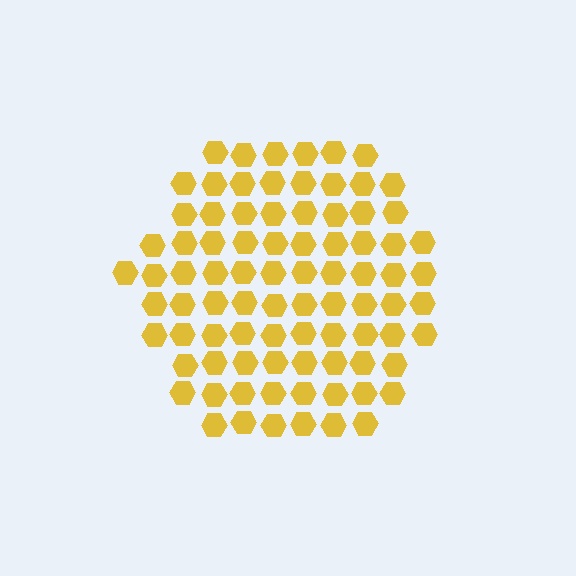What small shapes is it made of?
It is made of small hexagons.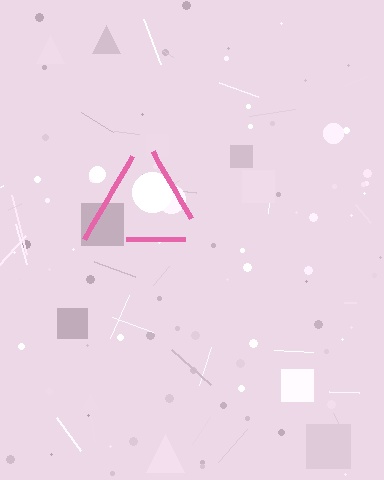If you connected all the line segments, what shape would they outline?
They would outline a triangle.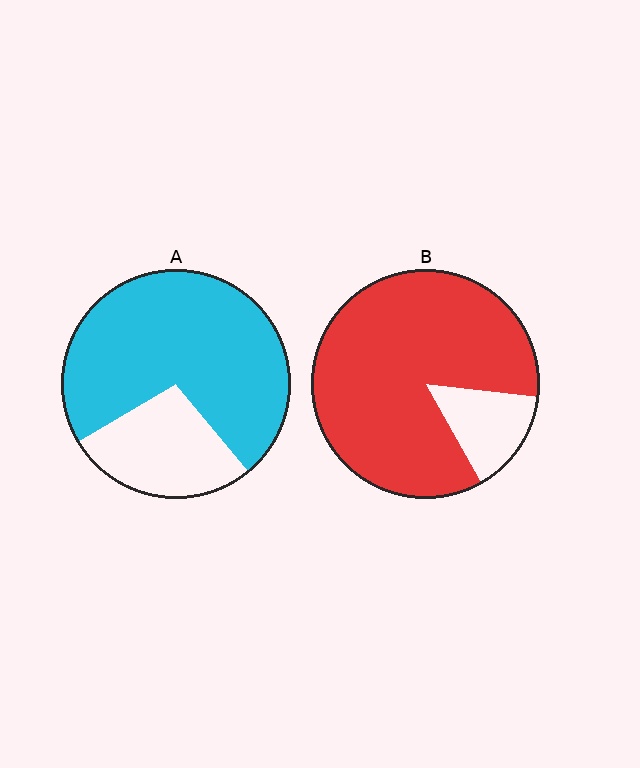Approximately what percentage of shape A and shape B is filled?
A is approximately 75% and B is approximately 85%.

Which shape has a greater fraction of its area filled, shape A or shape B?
Shape B.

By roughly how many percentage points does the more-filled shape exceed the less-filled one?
By roughly 10 percentage points (B over A).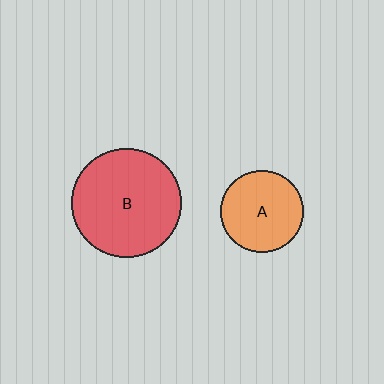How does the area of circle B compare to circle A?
Approximately 1.8 times.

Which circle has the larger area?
Circle B (red).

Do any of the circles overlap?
No, none of the circles overlap.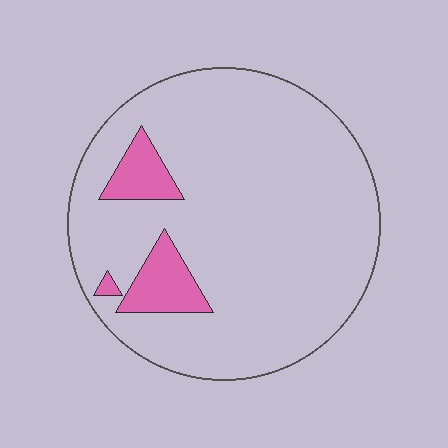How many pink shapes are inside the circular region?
3.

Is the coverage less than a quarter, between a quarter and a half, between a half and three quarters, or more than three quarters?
Less than a quarter.